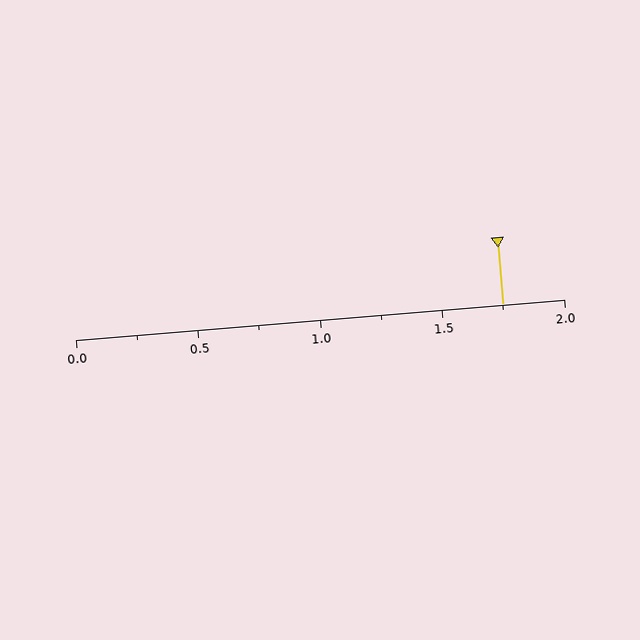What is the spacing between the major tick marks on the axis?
The major ticks are spaced 0.5 apart.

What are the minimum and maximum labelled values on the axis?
The axis runs from 0.0 to 2.0.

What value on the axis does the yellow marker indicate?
The marker indicates approximately 1.75.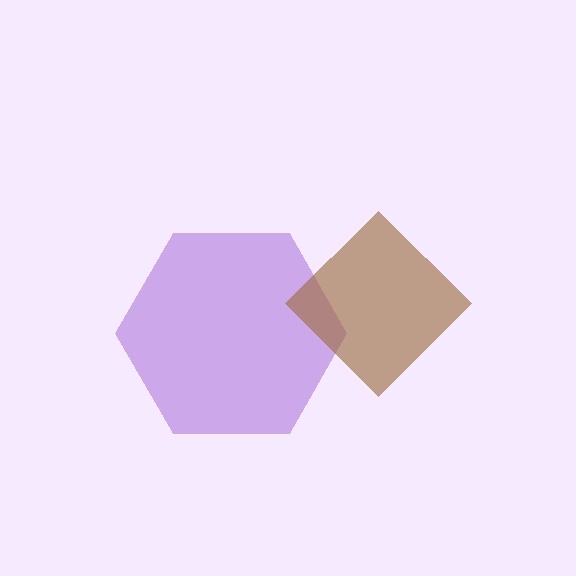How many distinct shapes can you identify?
There are 2 distinct shapes: a purple hexagon, a brown diamond.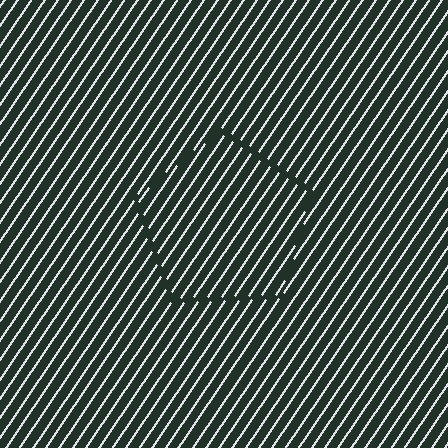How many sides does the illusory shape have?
5 sides — the line-ends trace a pentagon.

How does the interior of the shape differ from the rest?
The interior of the shape contains the same grating, shifted by half a period — the contour is defined by the phase discontinuity where line-ends from the inner and outer gratings abut.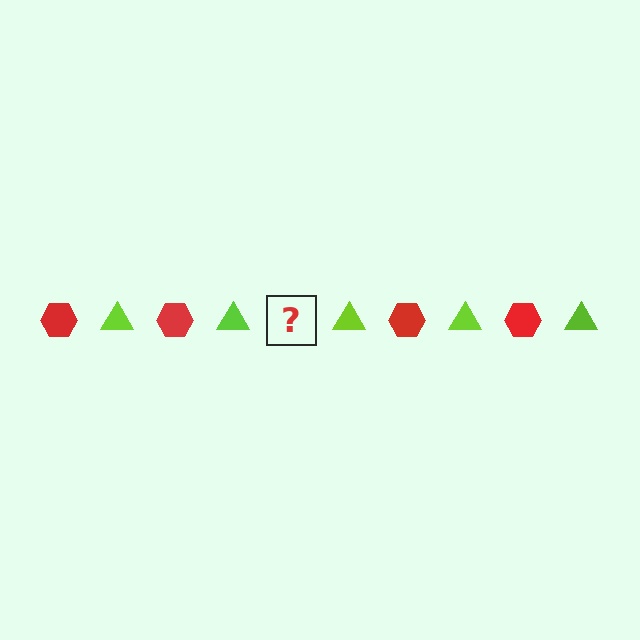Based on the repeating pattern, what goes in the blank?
The blank should be a red hexagon.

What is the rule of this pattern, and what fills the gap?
The rule is that the pattern alternates between red hexagon and lime triangle. The gap should be filled with a red hexagon.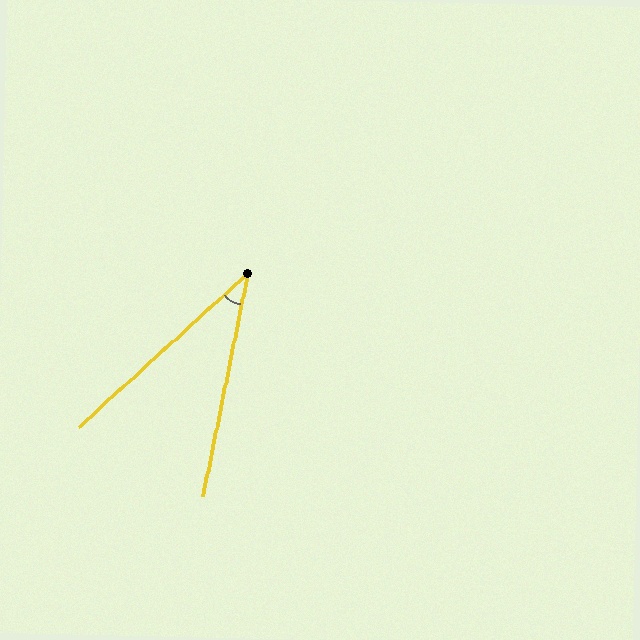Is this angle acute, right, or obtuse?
It is acute.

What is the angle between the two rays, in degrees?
Approximately 36 degrees.